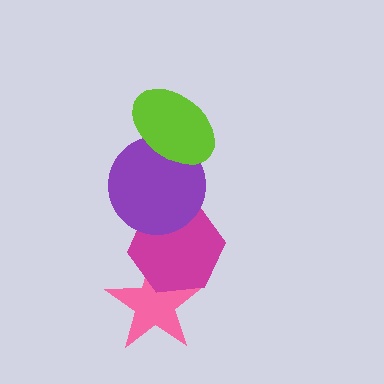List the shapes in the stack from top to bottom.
From top to bottom: the lime ellipse, the purple circle, the magenta hexagon, the pink star.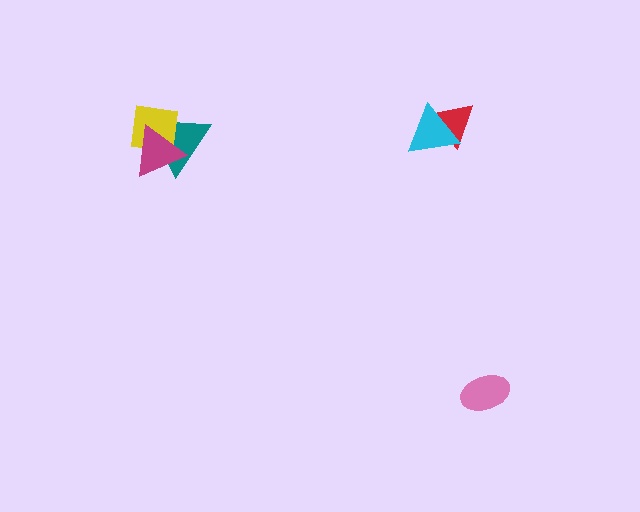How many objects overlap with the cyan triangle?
1 object overlaps with the cyan triangle.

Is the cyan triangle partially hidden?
No, no other shape covers it.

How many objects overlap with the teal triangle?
2 objects overlap with the teal triangle.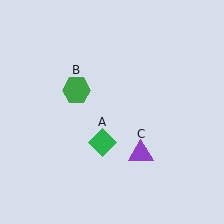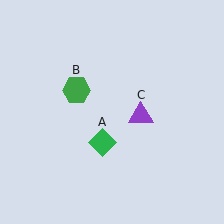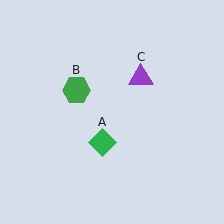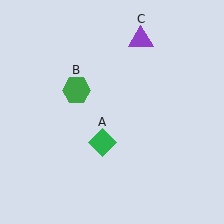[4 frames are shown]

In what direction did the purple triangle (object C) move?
The purple triangle (object C) moved up.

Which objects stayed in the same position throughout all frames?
Green diamond (object A) and green hexagon (object B) remained stationary.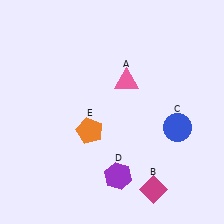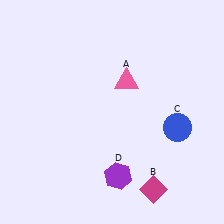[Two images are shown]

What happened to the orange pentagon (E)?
The orange pentagon (E) was removed in Image 2. It was in the bottom-left area of Image 1.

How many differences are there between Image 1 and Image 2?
There is 1 difference between the two images.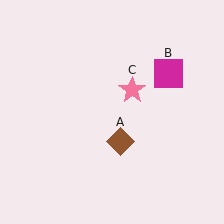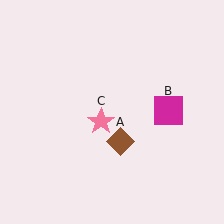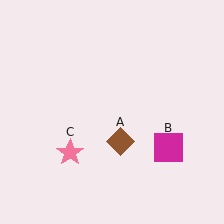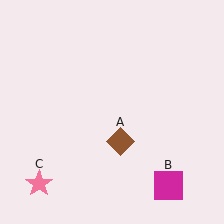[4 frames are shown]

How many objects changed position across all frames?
2 objects changed position: magenta square (object B), pink star (object C).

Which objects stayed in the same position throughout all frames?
Brown diamond (object A) remained stationary.